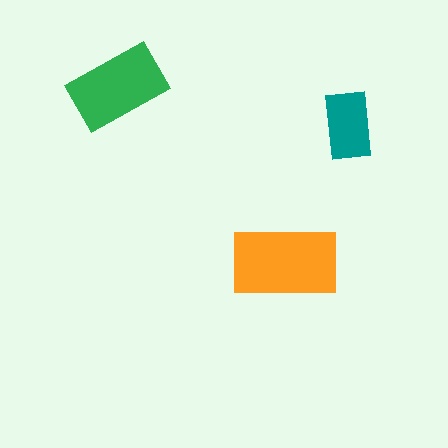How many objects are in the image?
There are 3 objects in the image.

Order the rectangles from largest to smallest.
the orange one, the green one, the teal one.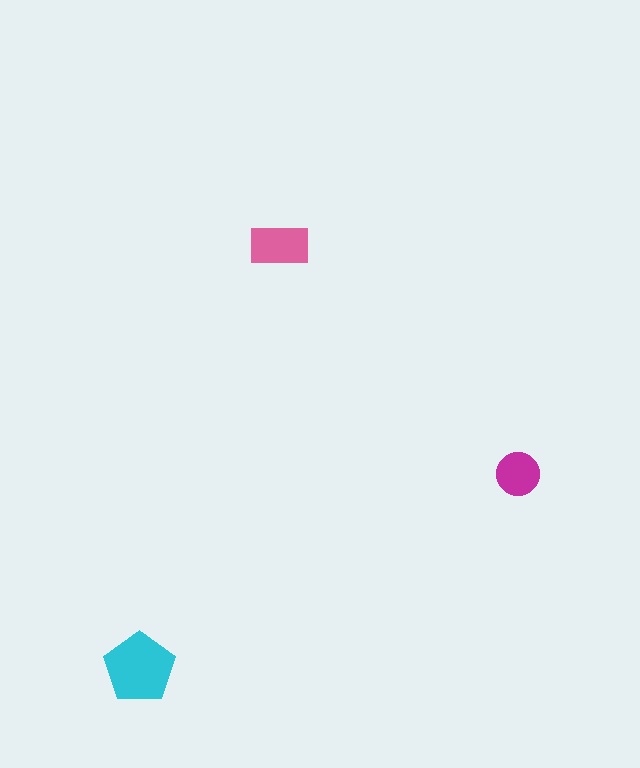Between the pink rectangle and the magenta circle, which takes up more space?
The pink rectangle.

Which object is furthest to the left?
The cyan pentagon is leftmost.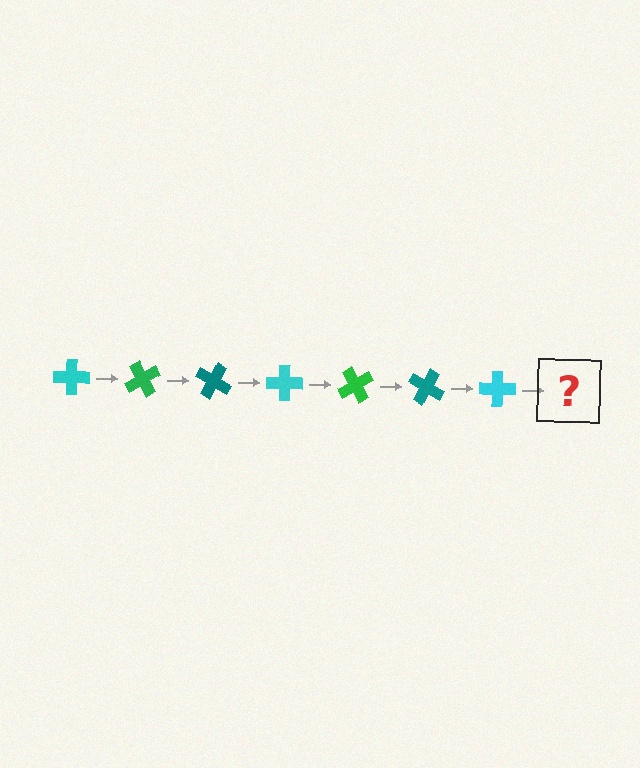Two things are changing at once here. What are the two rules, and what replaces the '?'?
The two rules are that it rotates 60 degrees each step and the color cycles through cyan, green, and teal. The '?' should be a green cross, rotated 420 degrees from the start.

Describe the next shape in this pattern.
It should be a green cross, rotated 420 degrees from the start.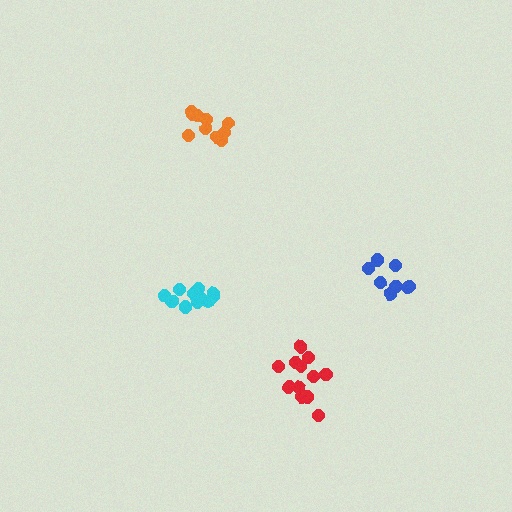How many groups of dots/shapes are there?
There are 4 groups.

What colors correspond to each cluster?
The clusters are colored: orange, cyan, red, blue.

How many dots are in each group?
Group 1: 10 dots, Group 2: 12 dots, Group 3: 12 dots, Group 4: 8 dots (42 total).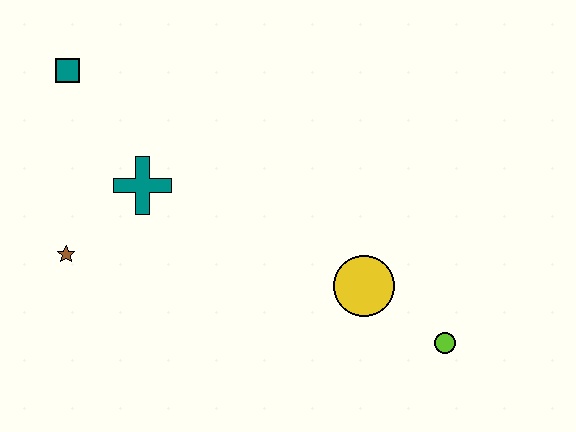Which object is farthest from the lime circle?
The teal square is farthest from the lime circle.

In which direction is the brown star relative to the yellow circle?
The brown star is to the left of the yellow circle.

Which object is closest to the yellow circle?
The lime circle is closest to the yellow circle.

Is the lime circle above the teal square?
No